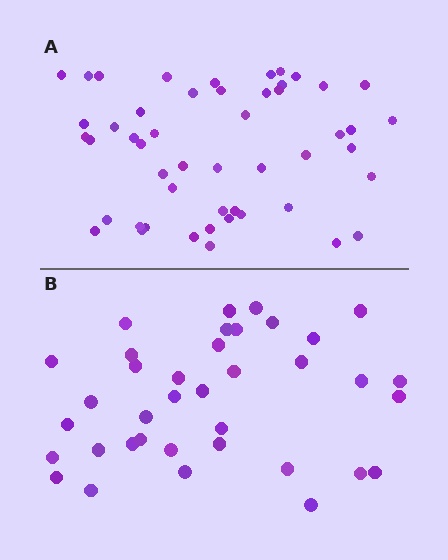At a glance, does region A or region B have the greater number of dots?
Region A (the top region) has more dots.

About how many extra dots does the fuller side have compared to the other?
Region A has approximately 15 more dots than region B.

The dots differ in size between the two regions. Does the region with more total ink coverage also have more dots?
No. Region B has more total ink coverage because its dots are larger, but region A actually contains more individual dots. Total area can be misleading — the number of items is what matters here.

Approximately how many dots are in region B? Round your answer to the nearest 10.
About 40 dots. (The exact count is 37, which rounds to 40.)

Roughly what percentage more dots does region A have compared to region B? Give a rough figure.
About 35% more.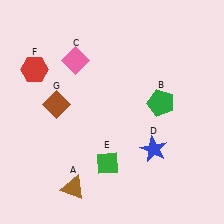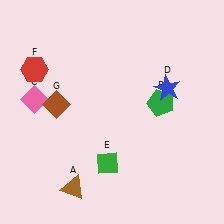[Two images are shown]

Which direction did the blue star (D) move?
The blue star (D) moved up.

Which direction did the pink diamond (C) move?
The pink diamond (C) moved left.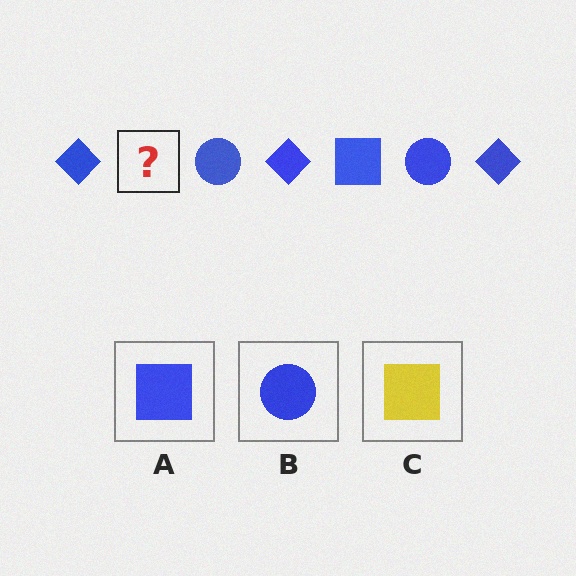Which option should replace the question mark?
Option A.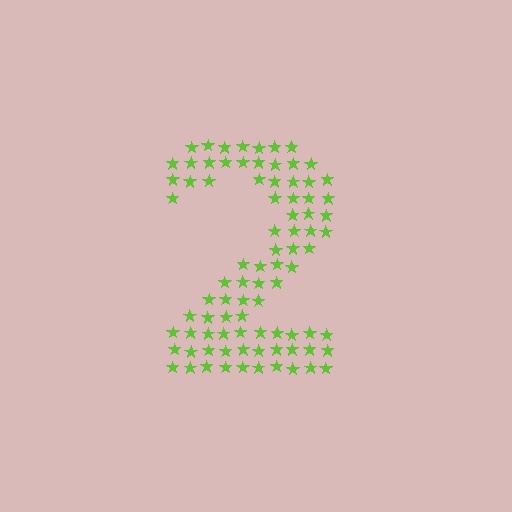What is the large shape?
The large shape is the digit 2.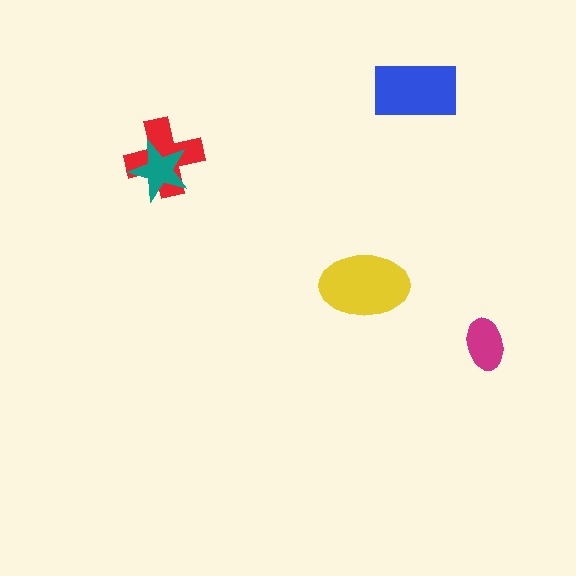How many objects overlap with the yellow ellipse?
0 objects overlap with the yellow ellipse.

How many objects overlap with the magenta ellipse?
0 objects overlap with the magenta ellipse.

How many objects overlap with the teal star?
1 object overlaps with the teal star.